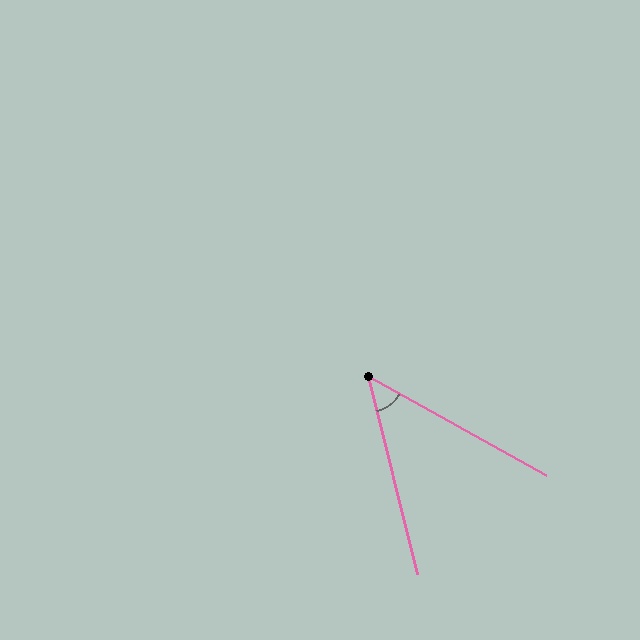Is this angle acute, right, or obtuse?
It is acute.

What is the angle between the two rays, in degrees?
Approximately 47 degrees.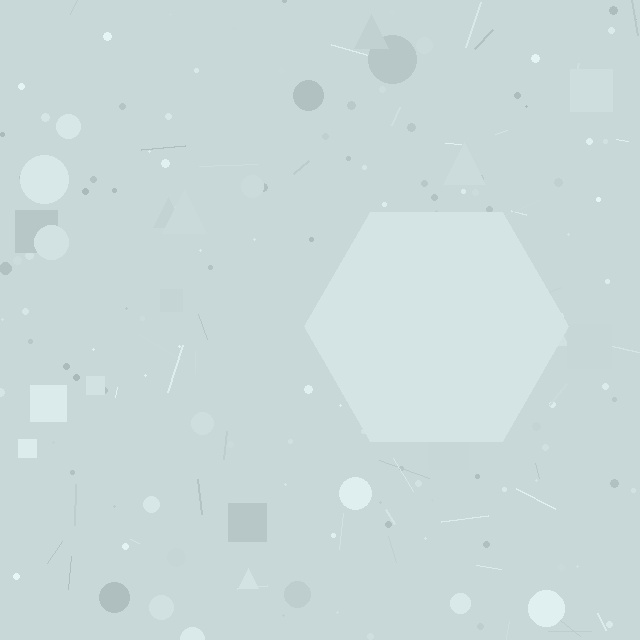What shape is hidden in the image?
A hexagon is hidden in the image.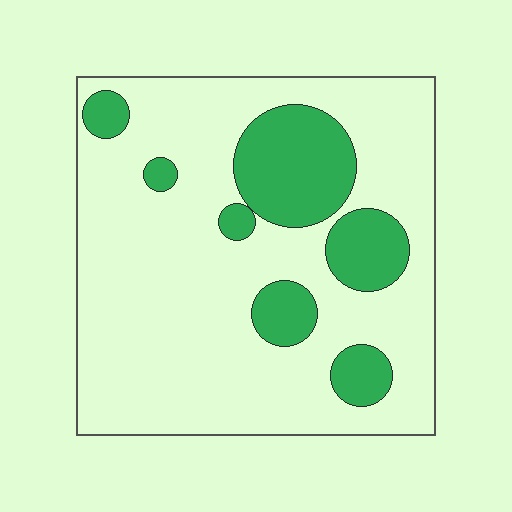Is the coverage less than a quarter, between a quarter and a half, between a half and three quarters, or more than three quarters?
Less than a quarter.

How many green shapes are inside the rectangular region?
7.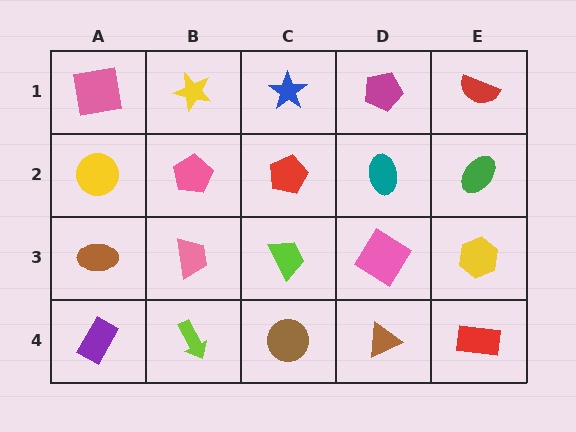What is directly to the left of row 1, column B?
A pink square.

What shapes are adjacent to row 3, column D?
A teal ellipse (row 2, column D), a brown triangle (row 4, column D), a lime trapezoid (row 3, column C), a yellow hexagon (row 3, column E).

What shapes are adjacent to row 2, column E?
A red semicircle (row 1, column E), a yellow hexagon (row 3, column E), a teal ellipse (row 2, column D).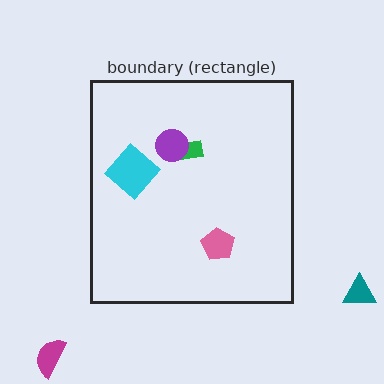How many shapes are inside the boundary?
4 inside, 2 outside.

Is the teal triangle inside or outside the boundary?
Outside.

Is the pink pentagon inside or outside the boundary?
Inside.